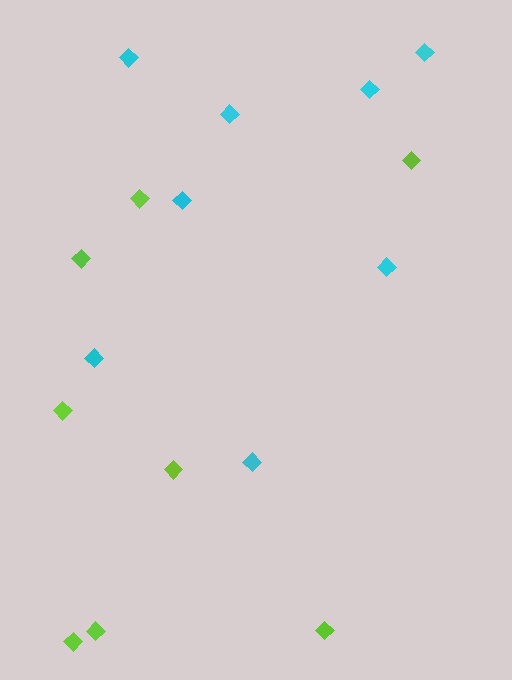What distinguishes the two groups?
There are 2 groups: one group of lime diamonds (8) and one group of cyan diamonds (8).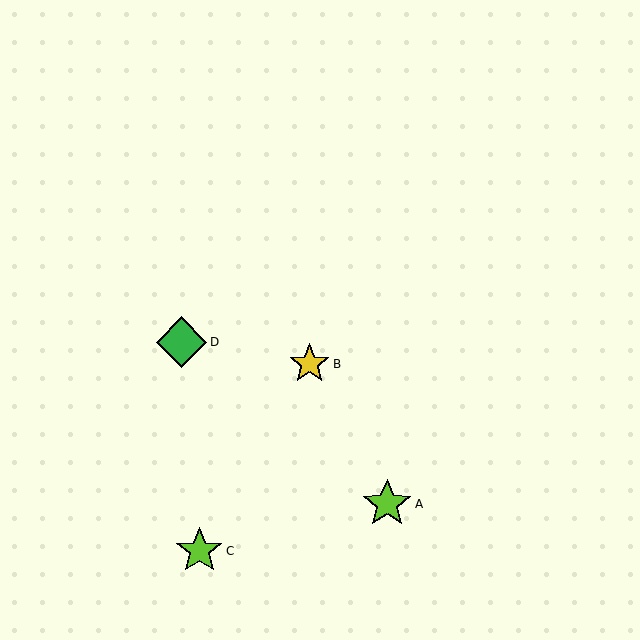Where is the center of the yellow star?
The center of the yellow star is at (309, 364).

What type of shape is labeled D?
Shape D is a green diamond.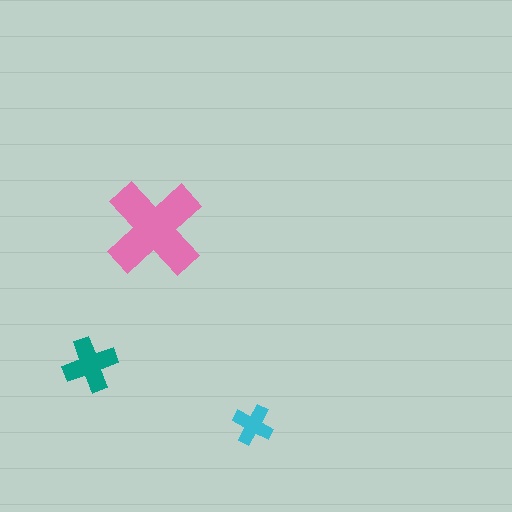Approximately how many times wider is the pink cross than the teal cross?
About 2 times wider.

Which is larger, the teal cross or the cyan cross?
The teal one.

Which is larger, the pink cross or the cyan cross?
The pink one.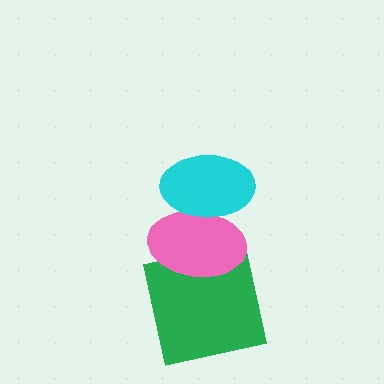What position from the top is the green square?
The green square is 3rd from the top.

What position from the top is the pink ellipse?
The pink ellipse is 2nd from the top.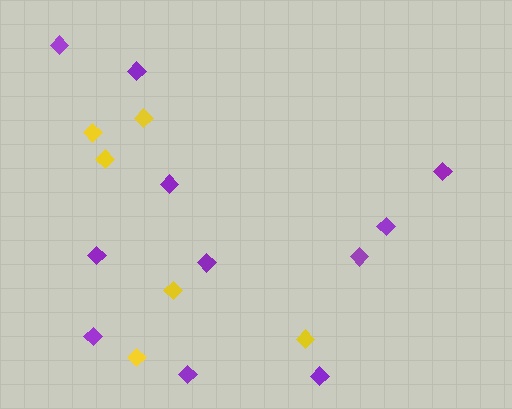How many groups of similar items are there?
There are 2 groups: one group of purple diamonds (11) and one group of yellow diamonds (6).